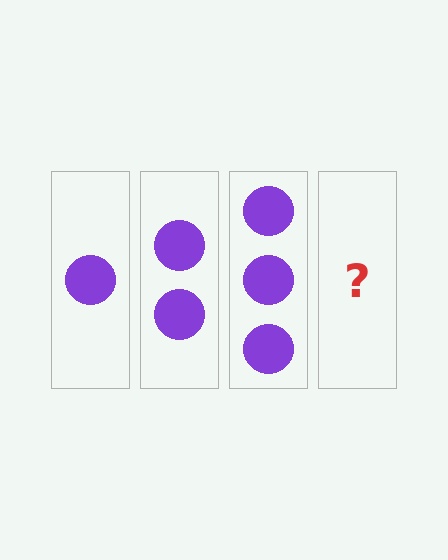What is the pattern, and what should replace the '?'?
The pattern is that each step adds one more circle. The '?' should be 4 circles.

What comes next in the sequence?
The next element should be 4 circles.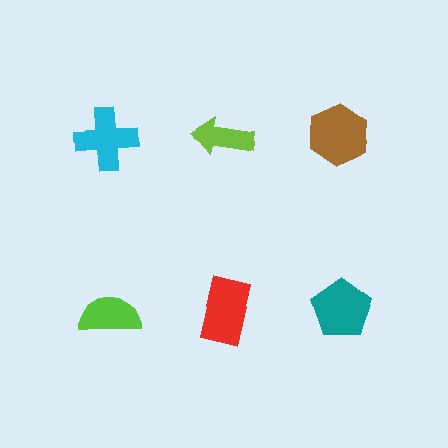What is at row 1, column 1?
A cyan cross.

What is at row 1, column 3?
A brown hexagon.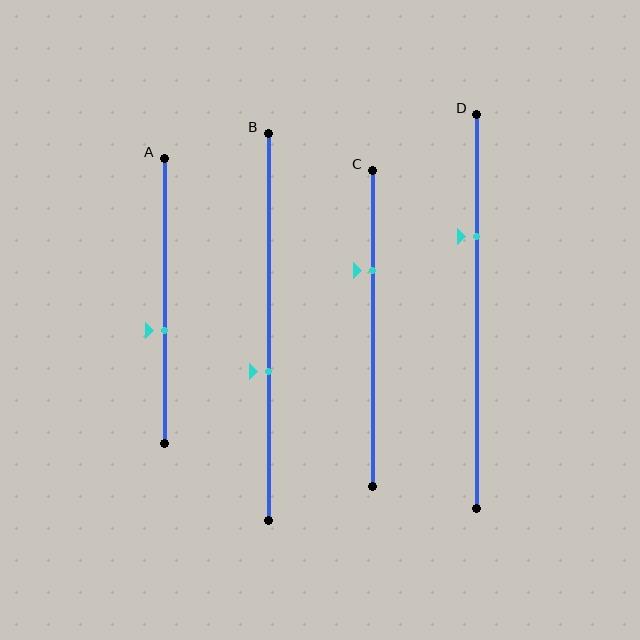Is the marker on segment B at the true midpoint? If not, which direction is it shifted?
No, the marker on segment B is shifted downward by about 11% of the segment length.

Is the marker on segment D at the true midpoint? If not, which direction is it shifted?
No, the marker on segment D is shifted upward by about 19% of the segment length.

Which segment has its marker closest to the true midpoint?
Segment A has its marker closest to the true midpoint.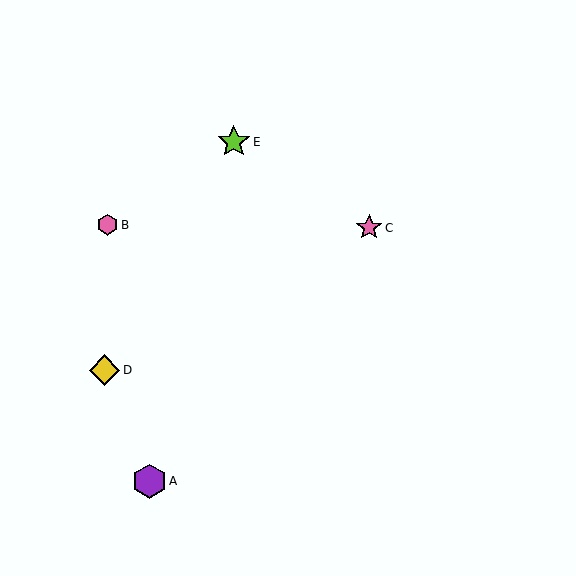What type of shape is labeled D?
Shape D is a yellow diamond.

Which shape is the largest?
The purple hexagon (labeled A) is the largest.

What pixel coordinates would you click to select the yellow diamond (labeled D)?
Click at (104, 370) to select the yellow diamond D.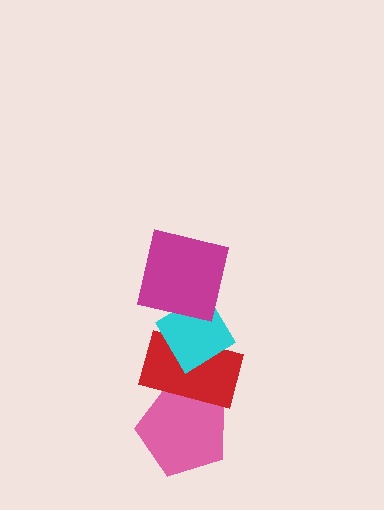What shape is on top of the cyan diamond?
The magenta square is on top of the cyan diamond.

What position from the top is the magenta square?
The magenta square is 1st from the top.